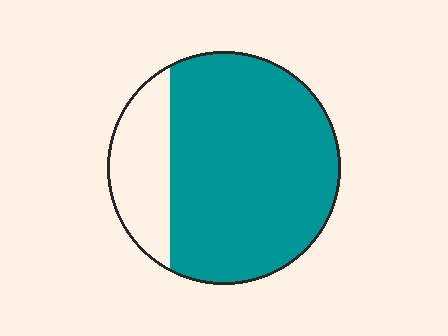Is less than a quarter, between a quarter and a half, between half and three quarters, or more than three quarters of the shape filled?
More than three quarters.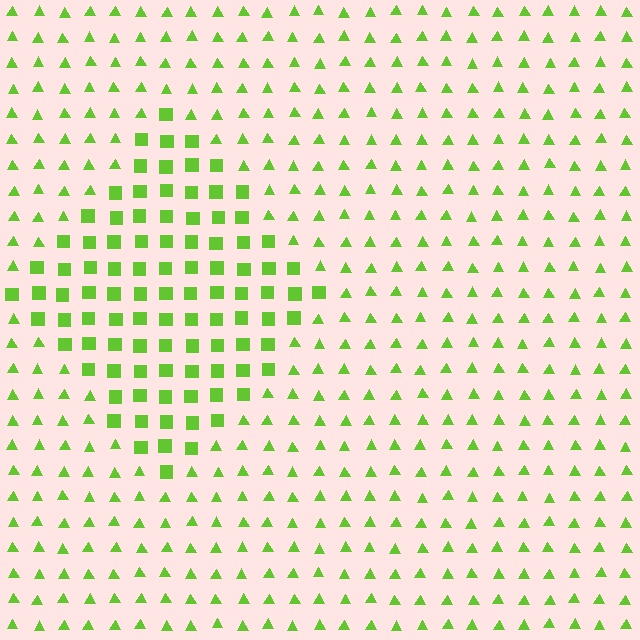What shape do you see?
I see a diamond.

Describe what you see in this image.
The image is filled with small lime elements arranged in a uniform grid. A diamond-shaped region contains squares, while the surrounding area contains triangles. The boundary is defined purely by the change in element shape.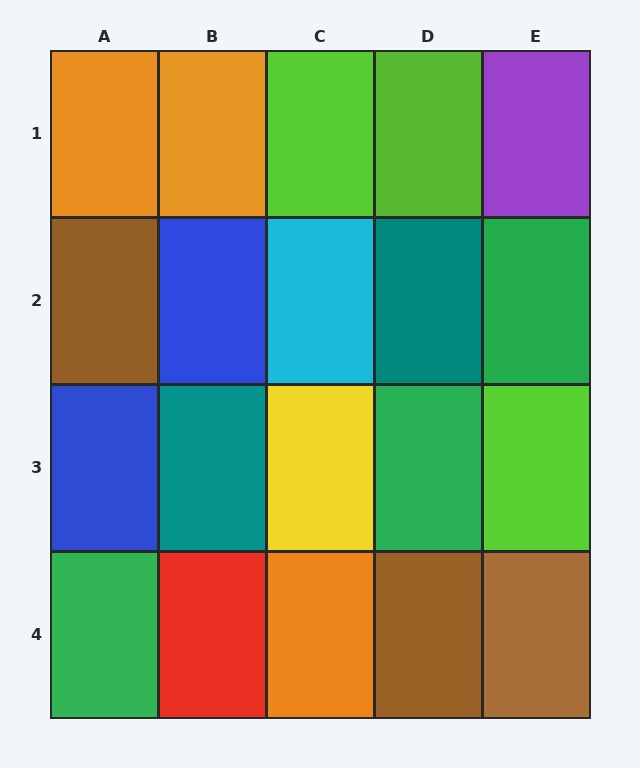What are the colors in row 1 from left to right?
Orange, orange, lime, lime, purple.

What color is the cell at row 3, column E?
Lime.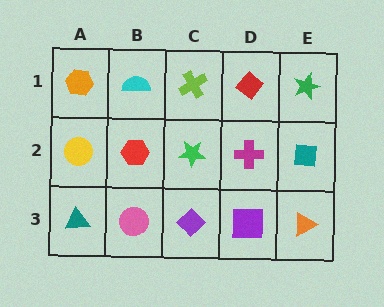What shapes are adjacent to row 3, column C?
A green star (row 2, column C), a pink circle (row 3, column B), a purple square (row 3, column D).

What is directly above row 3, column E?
A teal square.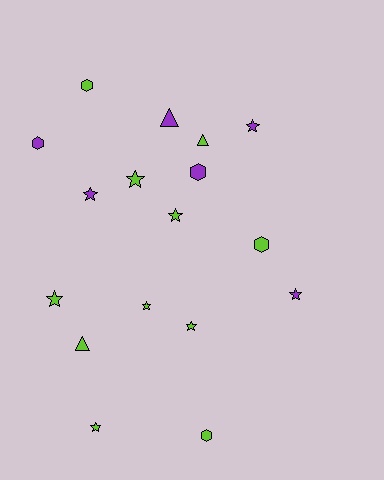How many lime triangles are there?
There are 2 lime triangles.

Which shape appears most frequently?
Star, with 9 objects.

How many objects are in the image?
There are 17 objects.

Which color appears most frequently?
Lime, with 11 objects.